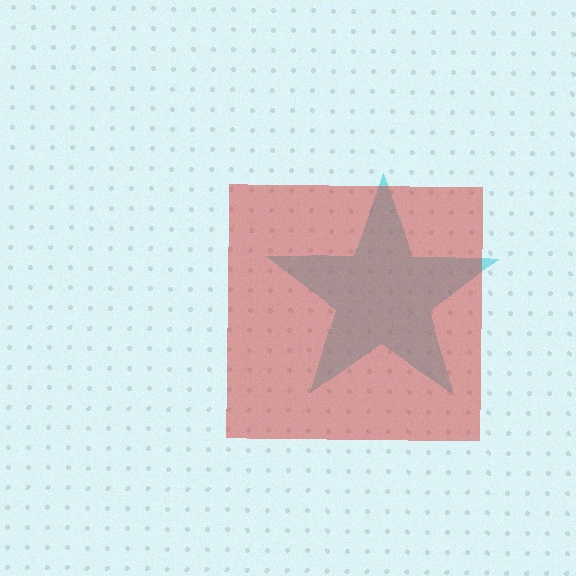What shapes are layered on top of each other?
The layered shapes are: a cyan star, a red square.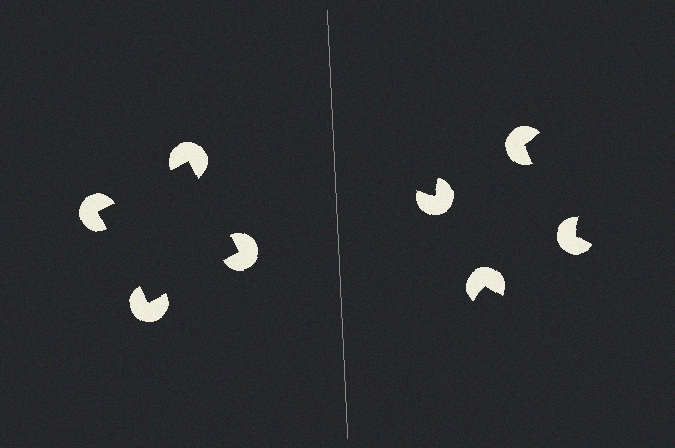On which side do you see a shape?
An illusory square appears on the left side. On the right side the wedge cuts are rotated, so no coherent shape forms.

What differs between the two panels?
The pac-man discs are positioned identically on both sides; only the wedge orientations differ. On the left they align to a square; on the right they are misaligned.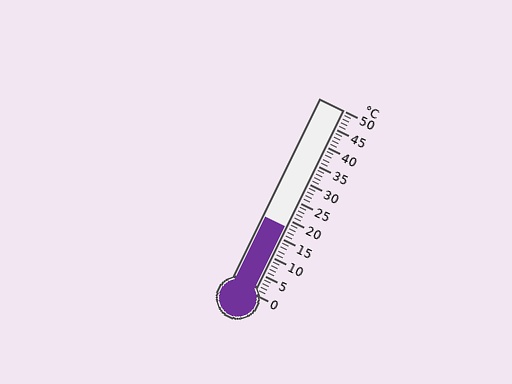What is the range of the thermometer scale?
The thermometer scale ranges from 0°C to 50°C.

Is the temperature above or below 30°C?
The temperature is below 30°C.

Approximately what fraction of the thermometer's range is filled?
The thermometer is filled to approximately 35% of its range.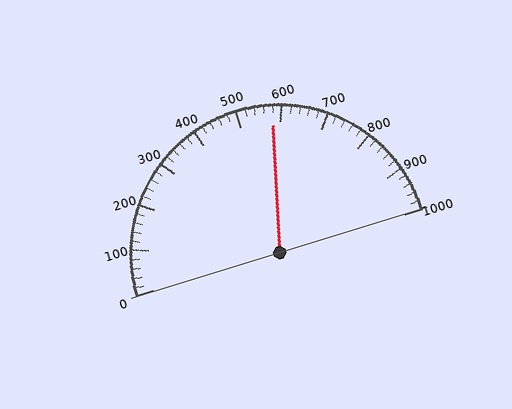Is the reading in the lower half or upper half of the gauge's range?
The reading is in the upper half of the range (0 to 1000).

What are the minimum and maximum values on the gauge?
The gauge ranges from 0 to 1000.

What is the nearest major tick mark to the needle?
The nearest major tick mark is 600.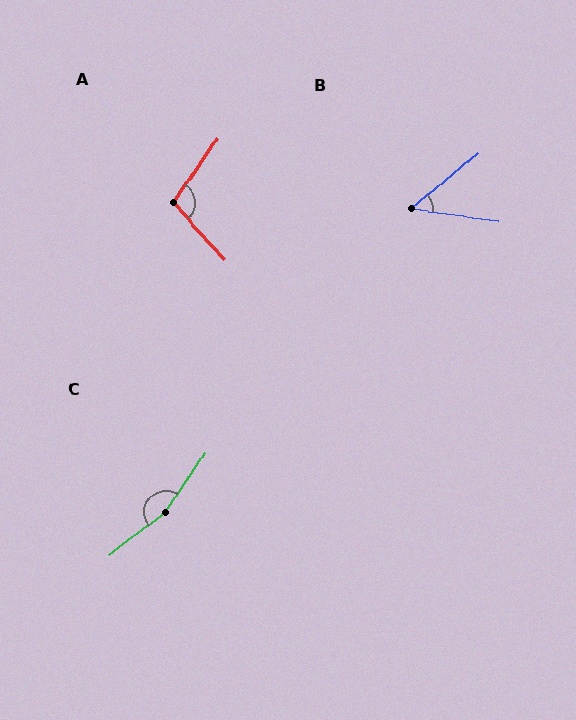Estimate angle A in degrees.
Approximately 103 degrees.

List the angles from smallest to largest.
B (48°), A (103°), C (161°).